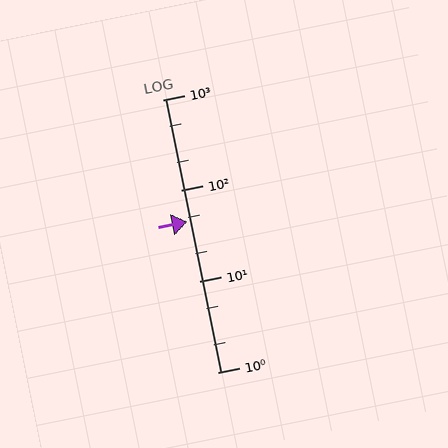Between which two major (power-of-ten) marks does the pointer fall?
The pointer is between 10 and 100.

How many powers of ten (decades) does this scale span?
The scale spans 3 decades, from 1 to 1000.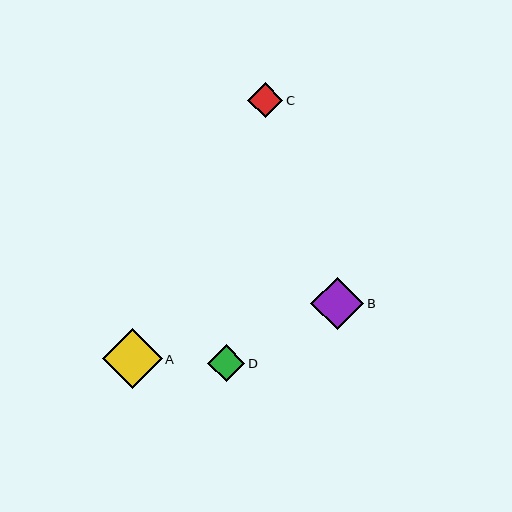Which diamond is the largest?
Diamond A is the largest with a size of approximately 59 pixels.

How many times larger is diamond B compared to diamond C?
Diamond B is approximately 1.5 times the size of diamond C.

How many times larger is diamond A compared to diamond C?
Diamond A is approximately 1.7 times the size of diamond C.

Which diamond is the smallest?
Diamond C is the smallest with a size of approximately 36 pixels.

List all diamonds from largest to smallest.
From largest to smallest: A, B, D, C.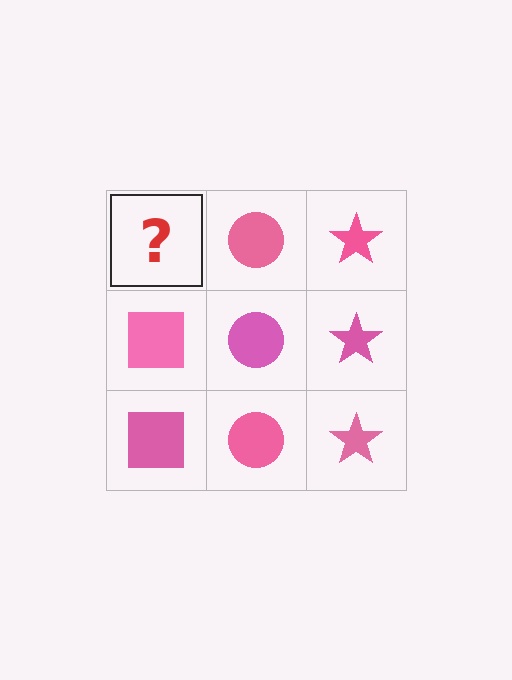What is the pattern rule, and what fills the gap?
The rule is that each column has a consistent shape. The gap should be filled with a pink square.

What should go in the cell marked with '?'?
The missing cell should contain a pink square.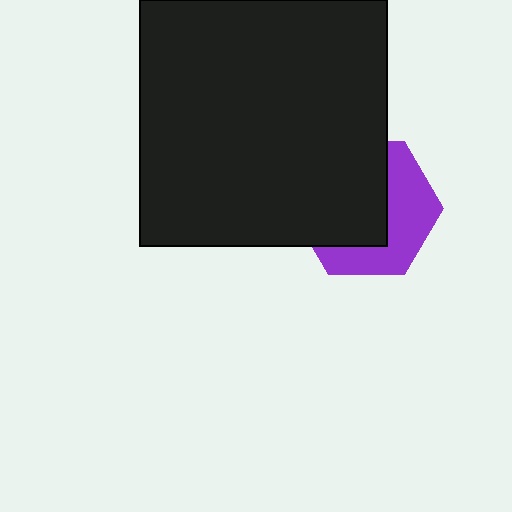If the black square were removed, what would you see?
You would see the complete purple hexagon.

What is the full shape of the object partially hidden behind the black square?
The partially hidden object is a purple hexagon.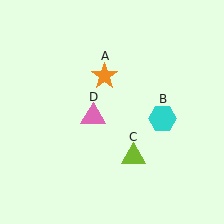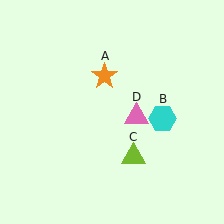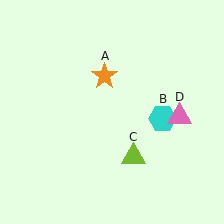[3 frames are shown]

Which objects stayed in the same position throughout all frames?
Orange star (object A) and cyan hexagon (object B) and lime triangle (object C) remained stationary.